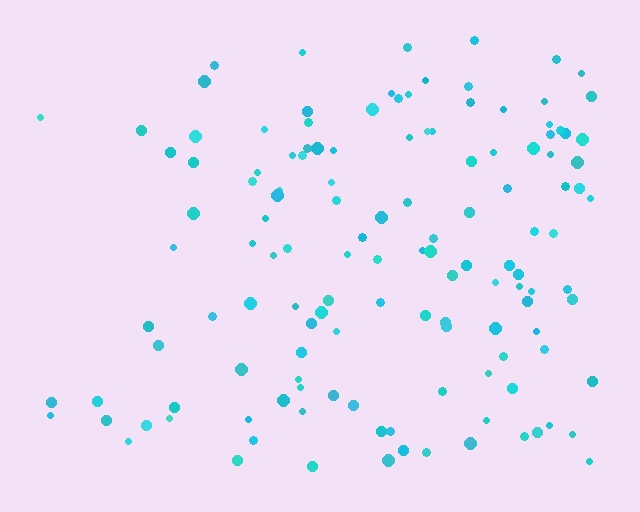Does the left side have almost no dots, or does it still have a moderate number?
Still a moderate number, just noticeably fewer than the right.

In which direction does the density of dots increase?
From left to right, with the right side densest.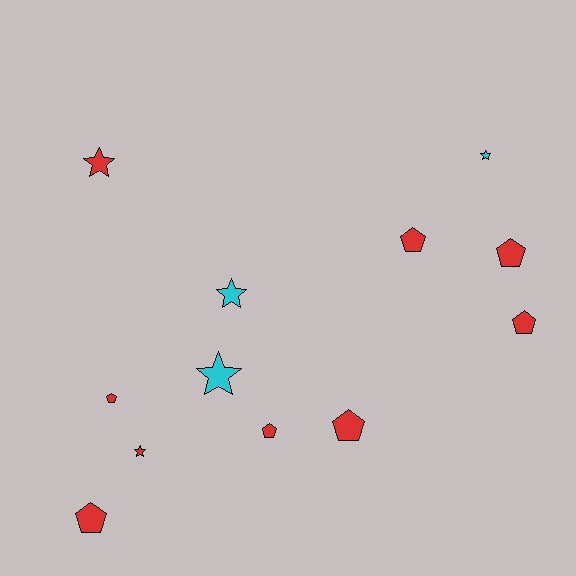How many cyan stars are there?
There are 3 cyan stars.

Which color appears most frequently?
Red, with 9 objects.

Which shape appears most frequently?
Pentagon, with 7 objects.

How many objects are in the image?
There are 12 objects.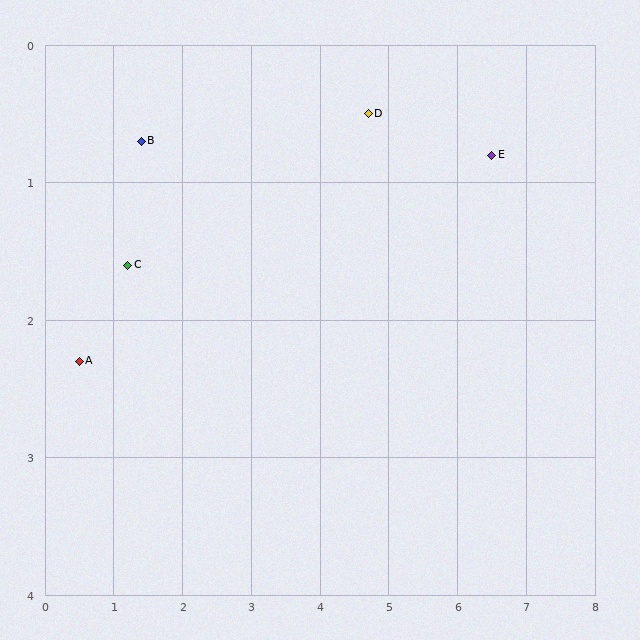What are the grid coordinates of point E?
Point E is at approximately (6.5, 0.8).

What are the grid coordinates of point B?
Point B is at approximately (1.4, 0.7).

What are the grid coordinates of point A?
Point A is at approximately (0.5, 2.3).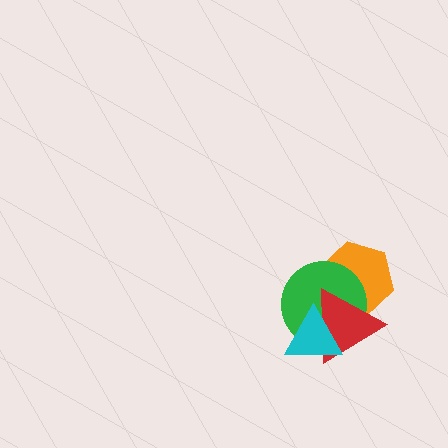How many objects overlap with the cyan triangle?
2 objects overlap with the cyan triangle.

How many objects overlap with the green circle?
3 objects overlap with the green circle.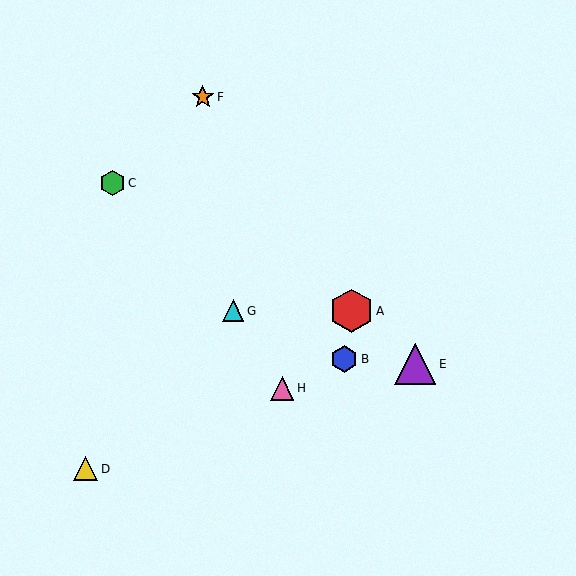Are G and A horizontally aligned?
Yes, both are at y≈311.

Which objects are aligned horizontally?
Objects A, G are aligned horizontally.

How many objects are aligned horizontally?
2 objects (A, G) are aligned horizontally.